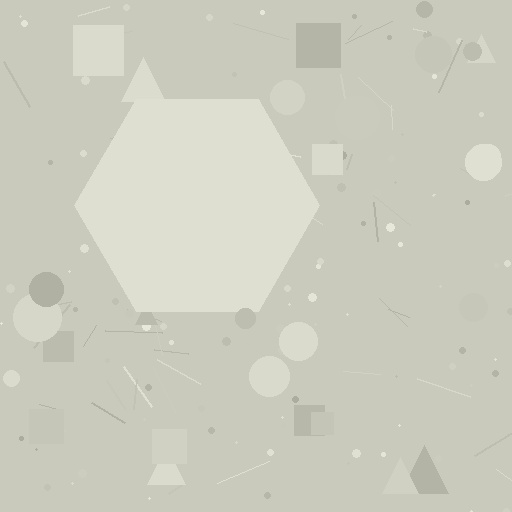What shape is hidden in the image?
A hexagon is hidden in the image.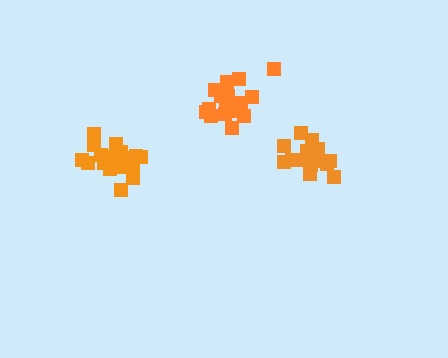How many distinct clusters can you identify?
There are 3 distinct clusters.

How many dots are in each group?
Group 1: 20 dots, Group 2: 15 dots, Group 3: 20 dots (55 total).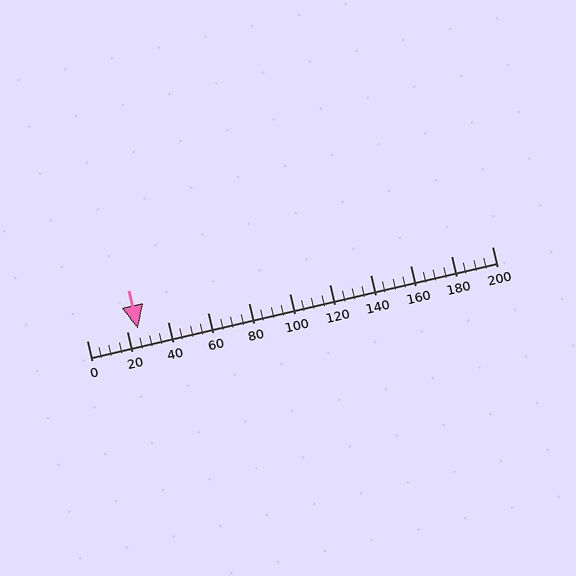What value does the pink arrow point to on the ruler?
The pink arrow points to approximately 25.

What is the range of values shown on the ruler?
The ruler shows values from 0 to 200.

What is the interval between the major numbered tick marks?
The major tick marks are spaced 20 units apart.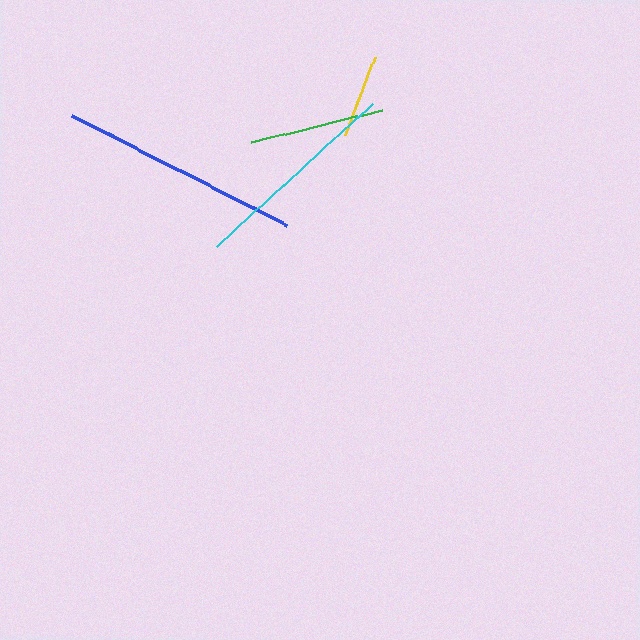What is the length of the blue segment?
The blue segment is approximately 242 pixels long.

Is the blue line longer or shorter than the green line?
The blue line is longer than the green line.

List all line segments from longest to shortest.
From longest to shortest: blue, cyan, green, yellow.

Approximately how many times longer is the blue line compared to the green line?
The blue line is approximately 1.8 times the length of the green line.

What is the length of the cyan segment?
The cyan segment is approximately 211 pixels long.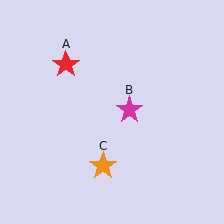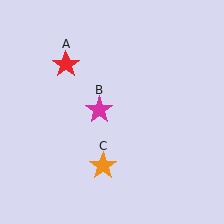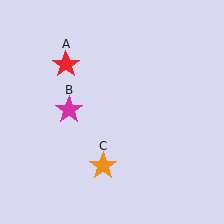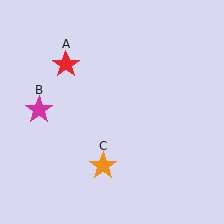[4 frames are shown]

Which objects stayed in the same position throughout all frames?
Red star (object A) and orange star (object C) remained stationary.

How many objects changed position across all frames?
1 object changed position: magenta star (object B).